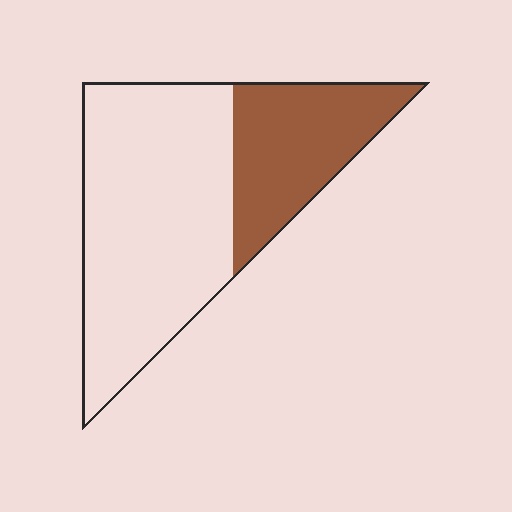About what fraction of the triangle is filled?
About one third (1/3).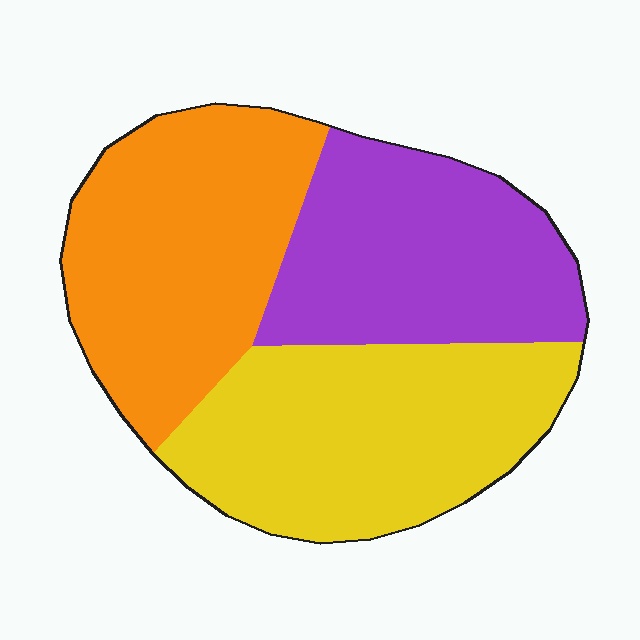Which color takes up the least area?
Purple, at roughly 30%.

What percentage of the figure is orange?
Orange covers 34% of the figure.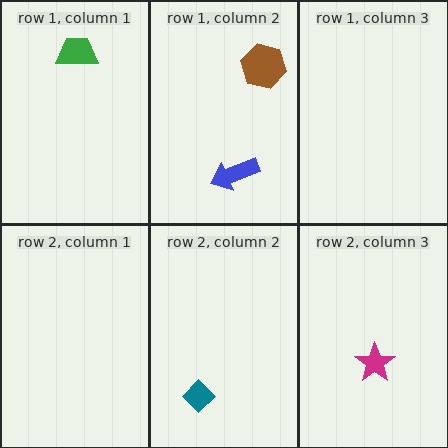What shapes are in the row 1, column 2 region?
The brown hexagon, the blue arrow.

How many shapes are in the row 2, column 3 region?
1.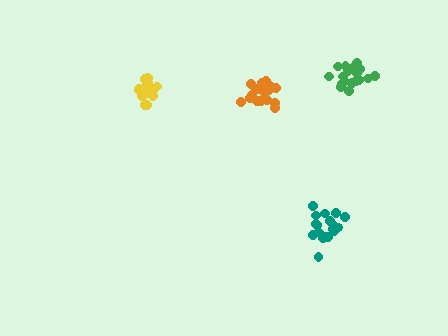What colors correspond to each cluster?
The clusters are colored: orange, yellow, teal, green.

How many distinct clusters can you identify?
There are 4 distinct clusters.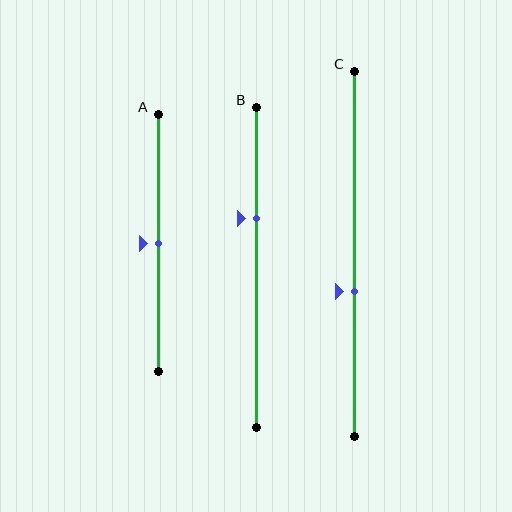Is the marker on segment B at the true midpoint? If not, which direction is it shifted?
No, the marker on segment B is shifted upward by about 15% of the segment length.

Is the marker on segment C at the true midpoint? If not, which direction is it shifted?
No, the marker on segment C is shifted downward by about 10% of the segment length.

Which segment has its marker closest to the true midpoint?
Segment A has its marker closest to the true midpoint.